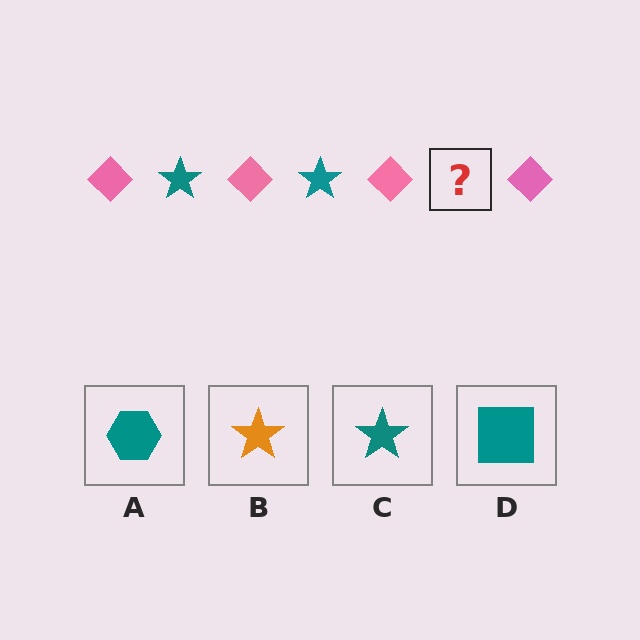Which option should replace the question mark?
Option C.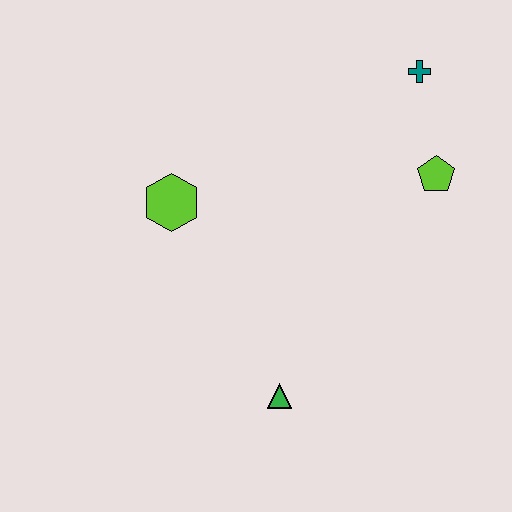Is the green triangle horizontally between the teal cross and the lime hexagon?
Yes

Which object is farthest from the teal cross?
The green triangle is farthest from the teal cross.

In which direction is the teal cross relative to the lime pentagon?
The teal cross is above the lime pentagon.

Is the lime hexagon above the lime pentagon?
No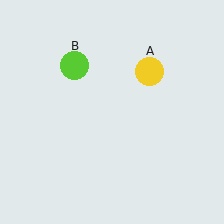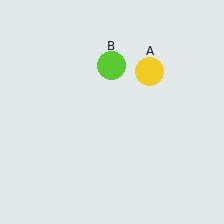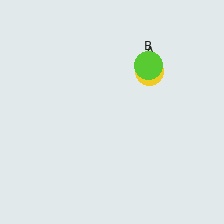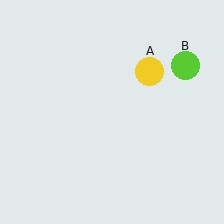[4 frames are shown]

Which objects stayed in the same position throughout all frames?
Yellow circle (object A) remained stationary.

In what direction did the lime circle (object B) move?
The lime circle (object B) moved right.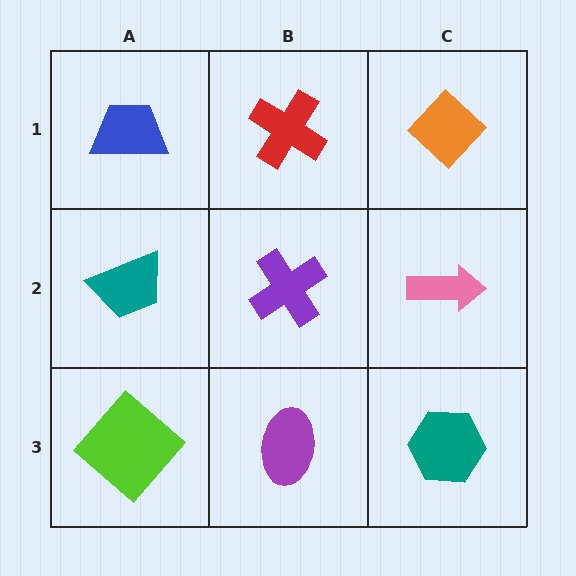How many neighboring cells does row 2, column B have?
4.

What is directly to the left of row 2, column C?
A purple cross.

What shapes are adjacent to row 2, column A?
A blue trapezoid (row 1, column A), a lime diamond (row 3, column A), a purple cross (row 2, column B).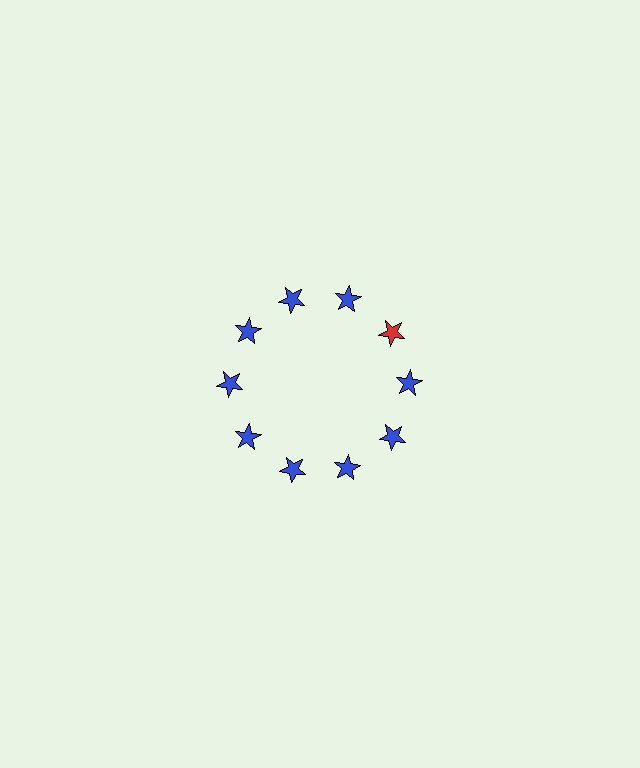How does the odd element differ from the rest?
It has a different color: red instead of blue.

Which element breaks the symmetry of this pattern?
The red star at roughly the 2 o'clock position breaks the symmetry. All other shapes are blue stars.